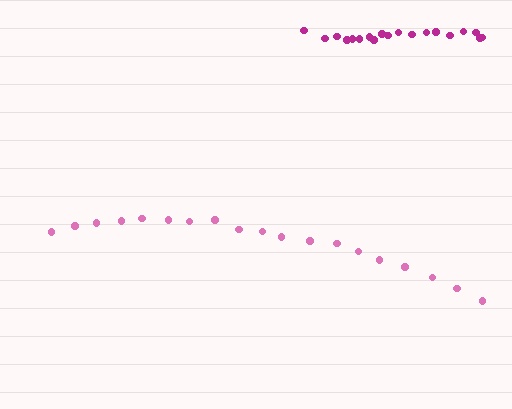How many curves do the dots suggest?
There are 2 distinct paths.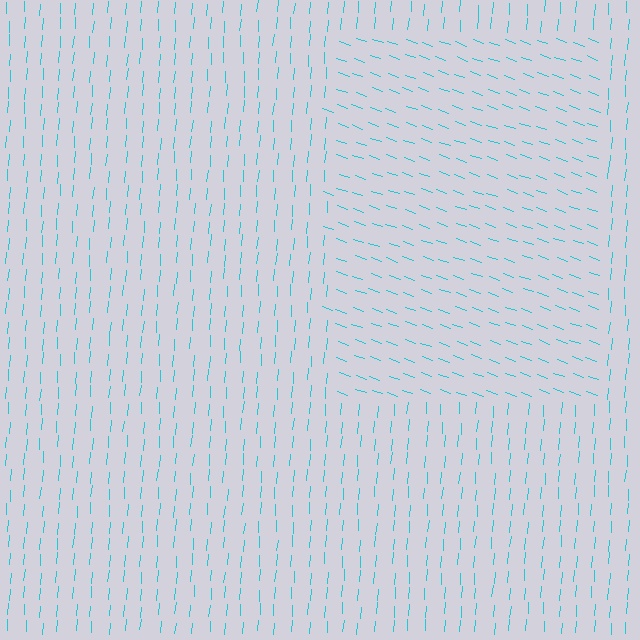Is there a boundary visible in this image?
Yes, there is a texture boundary formed by a change in line orientation.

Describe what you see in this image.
The image is filled with small cyan line segments. A rectangle region in the image has lines oriented differently from the surrounding lines, creating a visible texture boundary.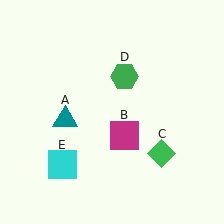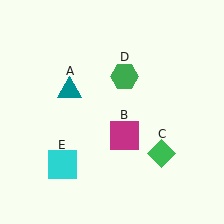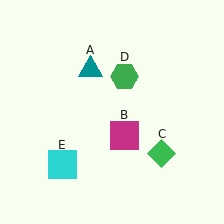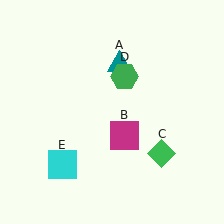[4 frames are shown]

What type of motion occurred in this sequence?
The teal triangle (object A) rotated clockwise around the center of the scene.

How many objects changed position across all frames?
1 object changed position: teal triangle (object A).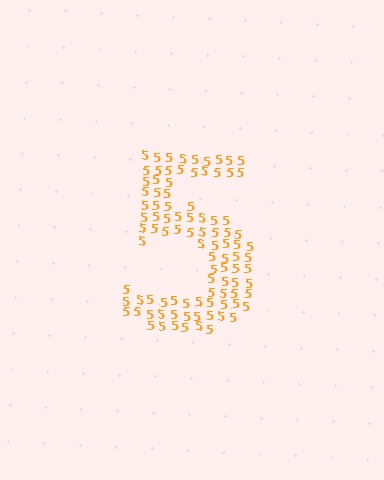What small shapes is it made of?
It is made of small digit 5's.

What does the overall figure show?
The overall figure shows the digit 5.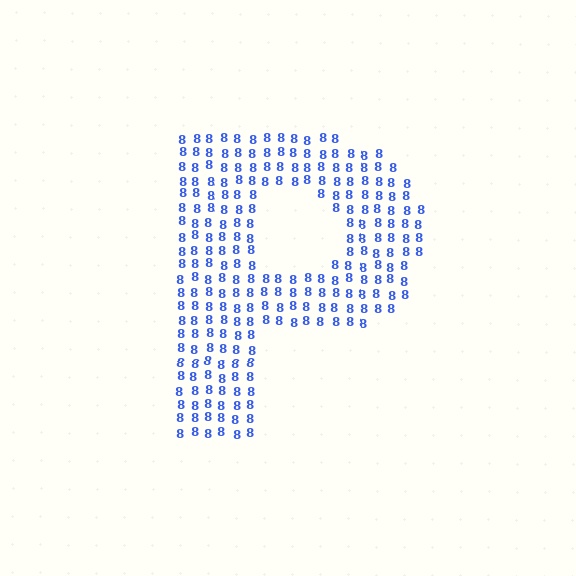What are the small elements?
The small elements are digit 8's.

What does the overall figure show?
The overall figure shows the letter P.